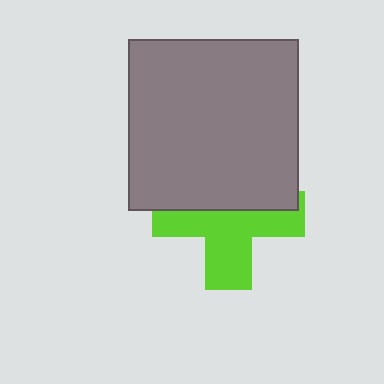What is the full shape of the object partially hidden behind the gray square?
The partially hidden object is a lime cross.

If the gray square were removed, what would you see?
You would see the complete lime cross.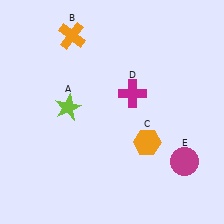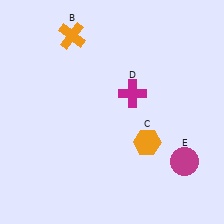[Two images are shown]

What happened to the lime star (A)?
The lime star (A) was removed in Image 2. It was in the top-left area of Image 1.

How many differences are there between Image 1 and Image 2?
There is 1 difference between the two images.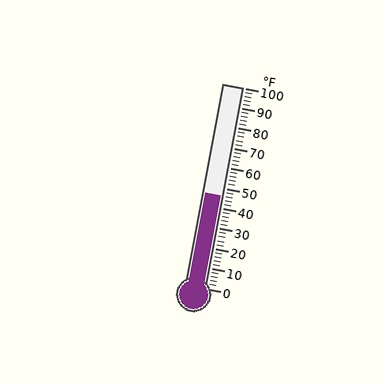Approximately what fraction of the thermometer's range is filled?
The thermometer is filled to approximately 45% of its range.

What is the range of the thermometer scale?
The thermometer scale ranges from 0°F to 100°F.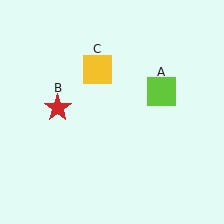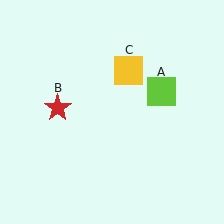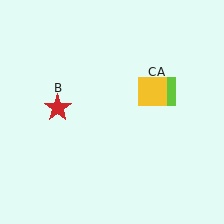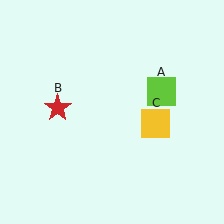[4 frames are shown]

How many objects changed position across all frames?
1 object changed position: yellow square (object C).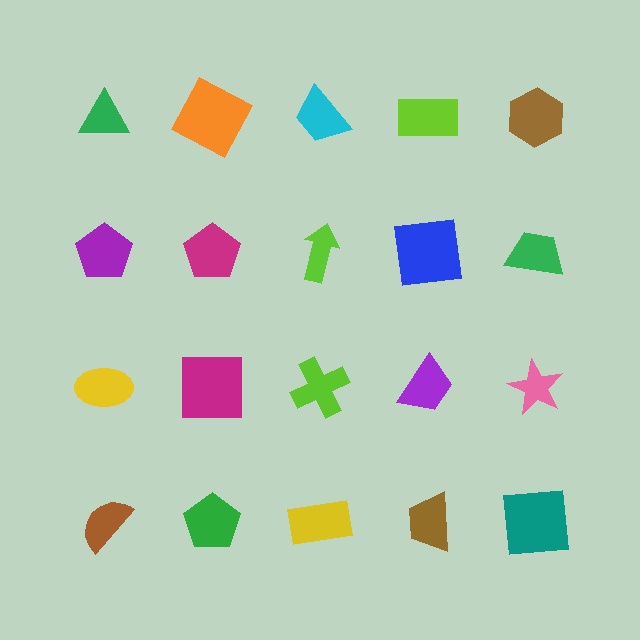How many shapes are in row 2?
5 shapes.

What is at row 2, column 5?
A green trapezoid.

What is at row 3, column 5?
A pink star.